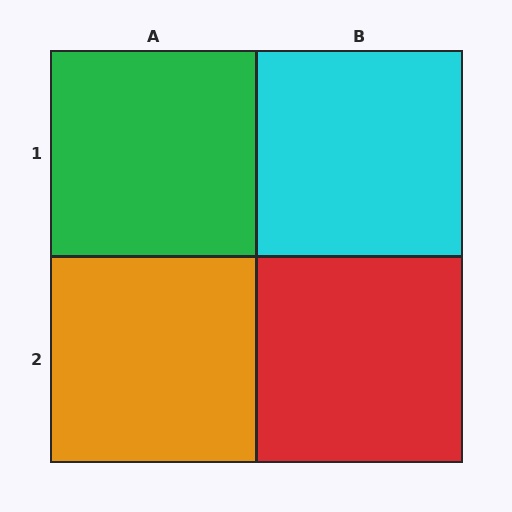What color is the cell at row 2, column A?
Orange.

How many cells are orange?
1 cell is orange.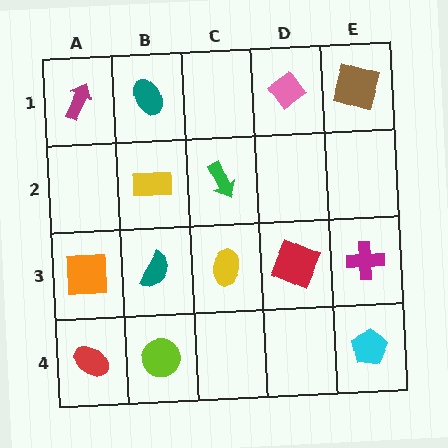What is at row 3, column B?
A teal semicircle.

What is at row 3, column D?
A red square.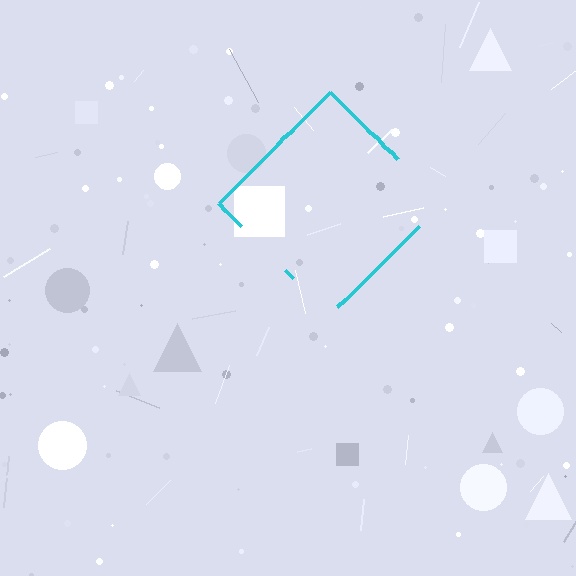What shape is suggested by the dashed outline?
The dashed outline suggests a diamond.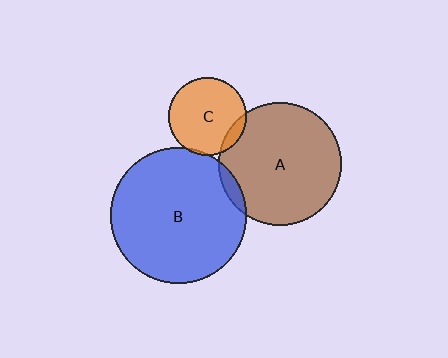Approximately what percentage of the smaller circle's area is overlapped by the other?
Approximately 5%.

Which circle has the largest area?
Circle B (blue).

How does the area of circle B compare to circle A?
Approximately 1.2 times.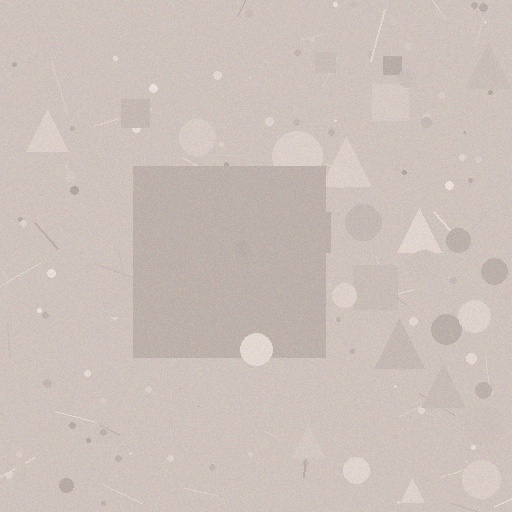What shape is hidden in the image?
A square is hidden in the image.